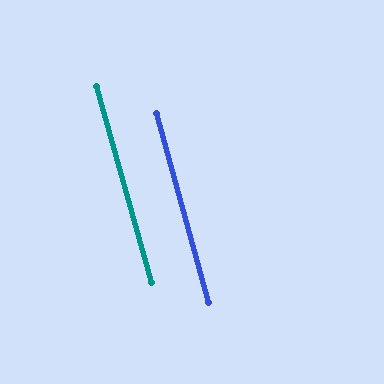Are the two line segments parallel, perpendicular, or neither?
Parallel — their directions differ by only 0.6°.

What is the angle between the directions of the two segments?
Approximately 1 degree.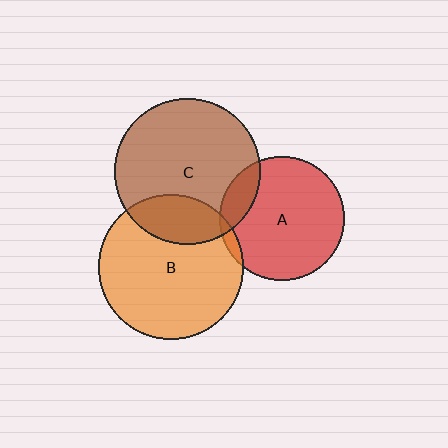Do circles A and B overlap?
Yes.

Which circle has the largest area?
Circle C (brown).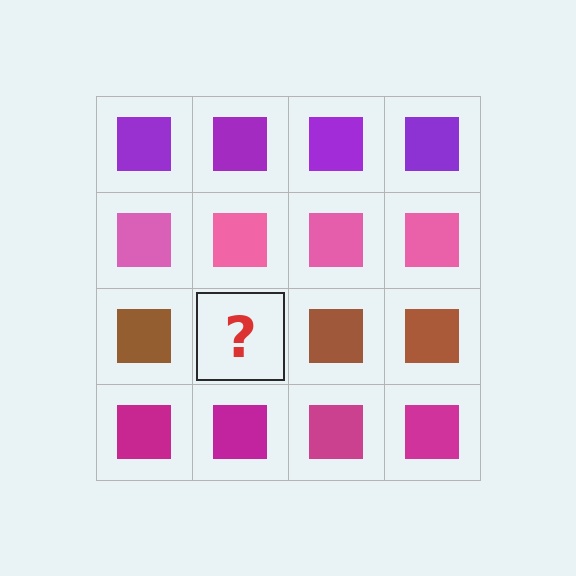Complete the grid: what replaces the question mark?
The question mark should be replaced with a brown square.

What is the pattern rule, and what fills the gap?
The rule is that each row has a consistent color. The gap should be filled with a brown square.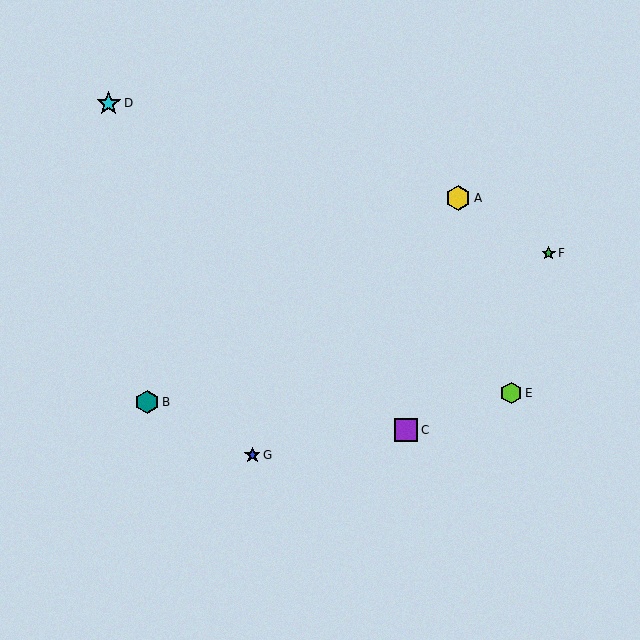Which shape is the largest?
The yellow hexagon (labeled A) is the largest.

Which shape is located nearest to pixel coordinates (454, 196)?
The yellow hexagon (labeled A) at (458, 198) is nearest to that location.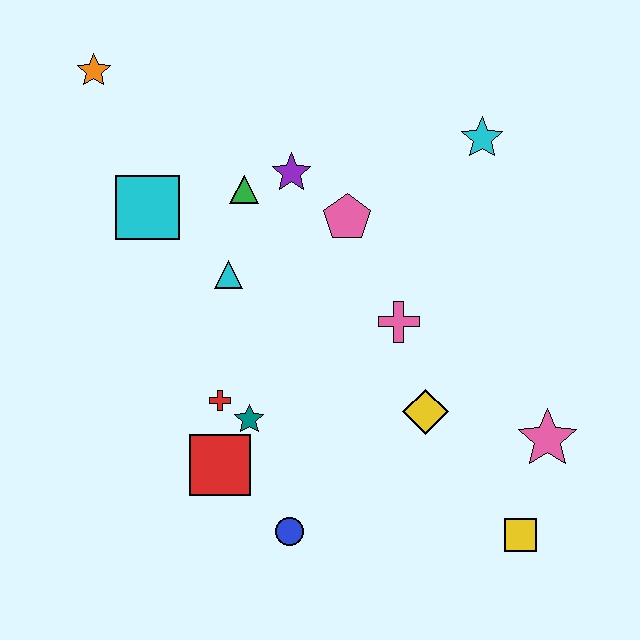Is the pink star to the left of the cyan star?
No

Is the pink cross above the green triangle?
No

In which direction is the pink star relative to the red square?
The pink star is to the right of the red square.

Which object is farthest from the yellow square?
The orange star is farthest from the yellow square.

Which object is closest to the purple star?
The green triangle is closest to the purple star.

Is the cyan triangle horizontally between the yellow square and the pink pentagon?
No